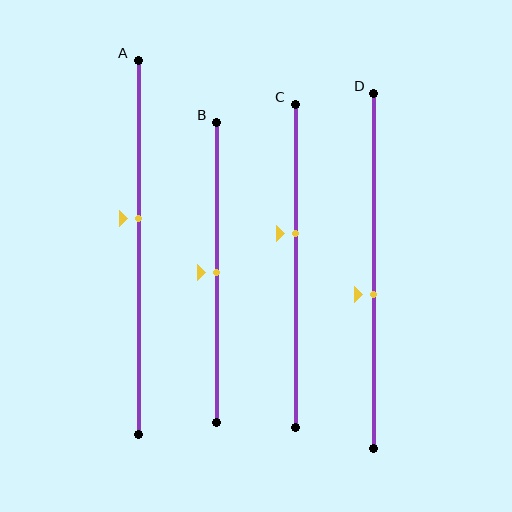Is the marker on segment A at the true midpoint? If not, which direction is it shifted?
No, the marker on segment A is shifted upward by about 8% of the segment length.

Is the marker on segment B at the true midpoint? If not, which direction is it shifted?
Yes, the marker on segment B is at the true midpoint.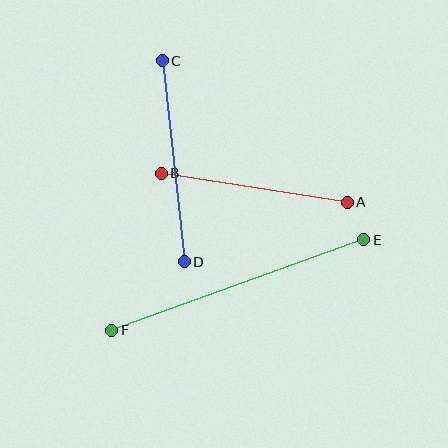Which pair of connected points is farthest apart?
Points E and F are farthest apart.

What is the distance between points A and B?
The distance is approximately 188 pixels.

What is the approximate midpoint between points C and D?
The midpoint is at approximately (173, 161) pixels.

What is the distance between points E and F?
The distance is approximately 268 pixels.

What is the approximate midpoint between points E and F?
The midpoint is at approximately (238, 285) pixels.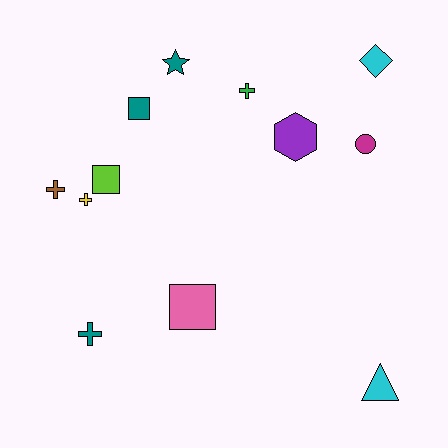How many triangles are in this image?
There is 1 triangle.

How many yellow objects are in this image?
There is 1 yellow object.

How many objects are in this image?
There are 12 objects.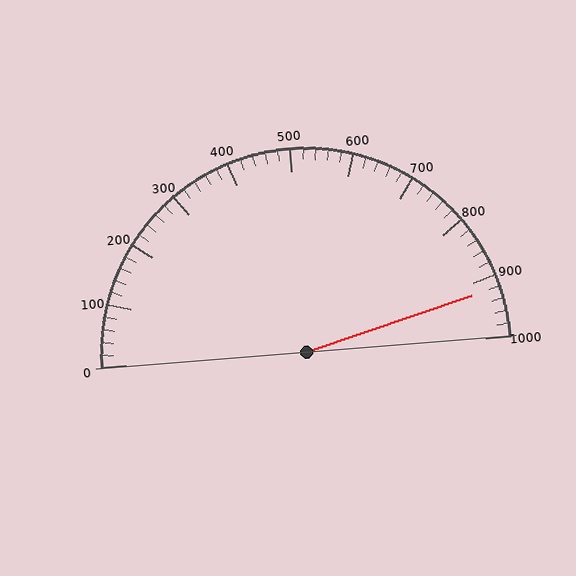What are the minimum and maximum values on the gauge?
The gauge ranges from 0 to 1000.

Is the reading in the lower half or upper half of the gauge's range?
The reading is in the upper half of the range (0 to 1000).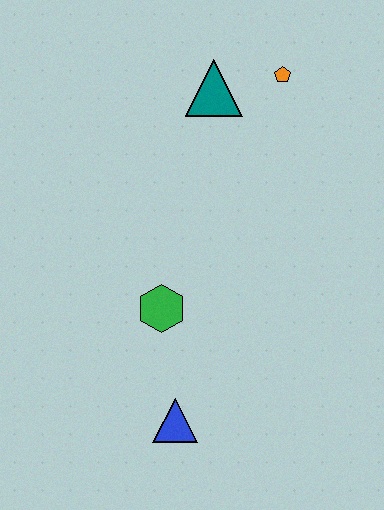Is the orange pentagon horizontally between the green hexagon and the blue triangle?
No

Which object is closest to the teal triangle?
The orange pentagon is closest to the teal triangle.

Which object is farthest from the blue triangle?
The orange pentagon is farthest from the blue triangle.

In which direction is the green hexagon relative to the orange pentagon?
The green hexagon is below the orange pentagon.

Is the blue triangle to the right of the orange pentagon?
No